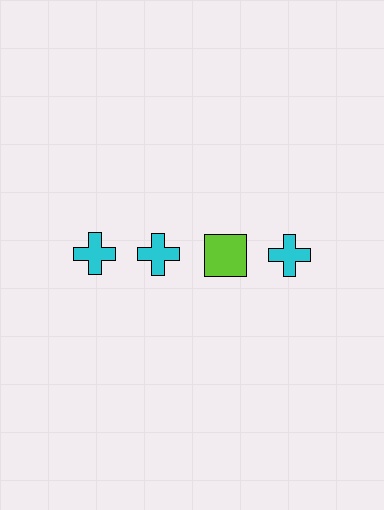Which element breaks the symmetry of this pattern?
The lime square in the top row, center column breaks the symmetry. All other shapes are cyan crosses.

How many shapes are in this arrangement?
There are 4 shapes arranged in a grid pattern.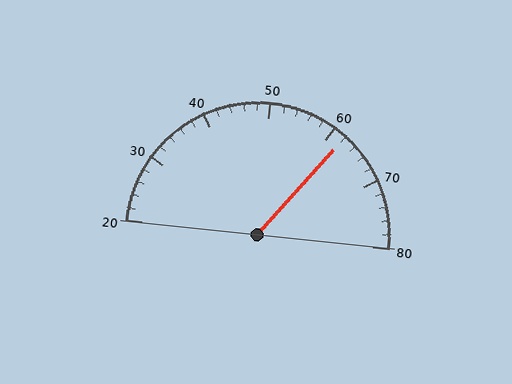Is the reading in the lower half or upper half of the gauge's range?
The reading is in the upper half of the range (20 to 80).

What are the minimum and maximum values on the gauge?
The gauge ranges from 20 to 80.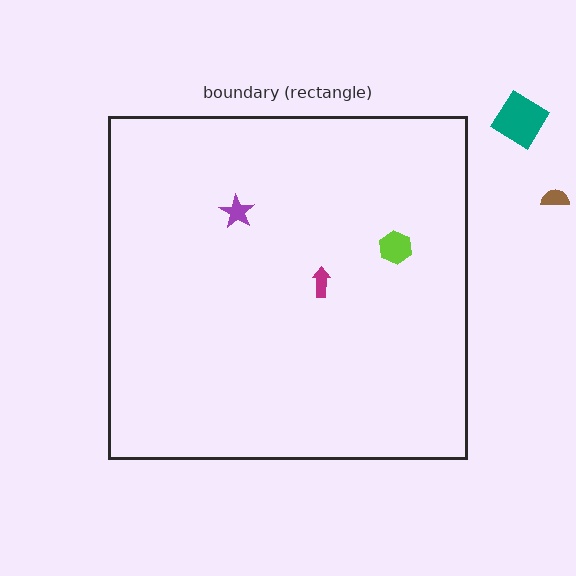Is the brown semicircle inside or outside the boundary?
Outside.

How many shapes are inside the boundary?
3 inside, 2 outside.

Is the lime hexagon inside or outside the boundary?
Inside.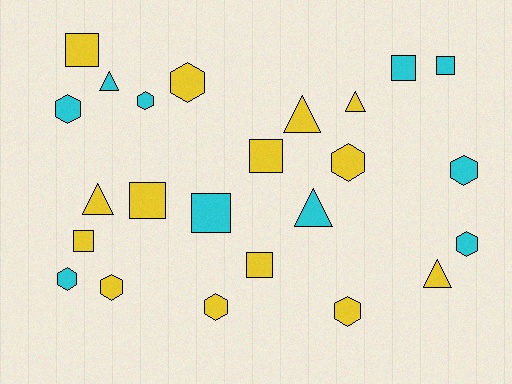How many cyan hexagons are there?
There are 5 cyan hexagons.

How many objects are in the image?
There are 24 objects.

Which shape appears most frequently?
Hexagon, with 10 objects.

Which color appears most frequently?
Yellow, with 14 objects.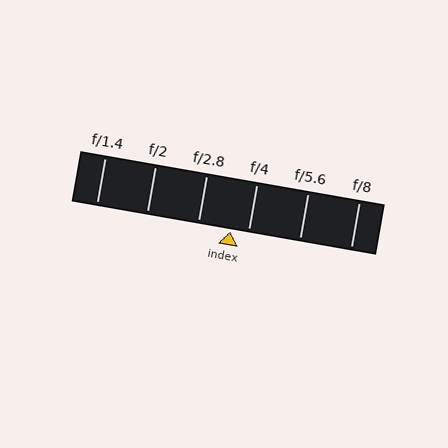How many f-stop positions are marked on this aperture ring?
There are 6 f-stop positions marked.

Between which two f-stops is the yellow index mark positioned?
The index mark is between f/2.8 and f/4.